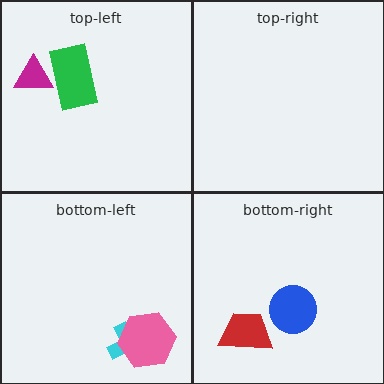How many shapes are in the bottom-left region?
2.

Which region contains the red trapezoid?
The bottom-right region.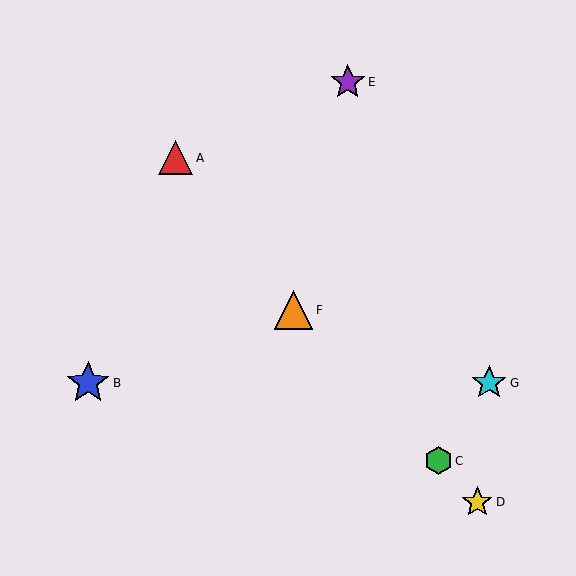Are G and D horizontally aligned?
No, G is at y≈383 and D is at y≈502.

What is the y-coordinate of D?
Object D is at y≈502.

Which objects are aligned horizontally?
Objects B, G are aligned horizontally.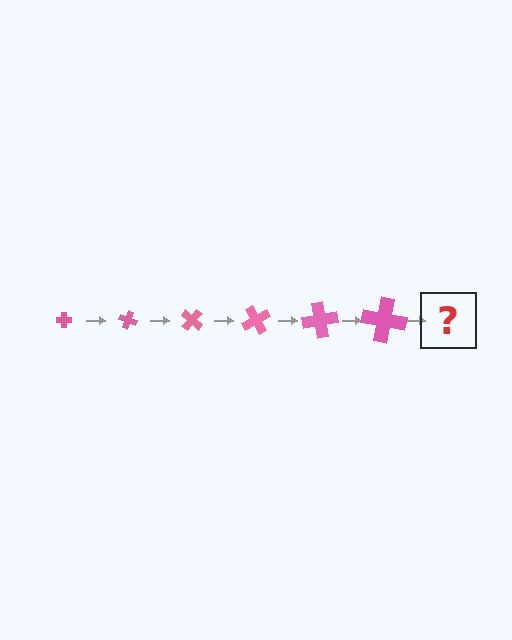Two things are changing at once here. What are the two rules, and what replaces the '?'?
The two rules are that the cross grows larger each step and it rotates 20 degrees each step. The '?' should be a cross, larger than the previous one and rotated 120 degrees from the start.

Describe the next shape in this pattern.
It should be a cross, larger than the previous one and rotated 120 degrees from the start.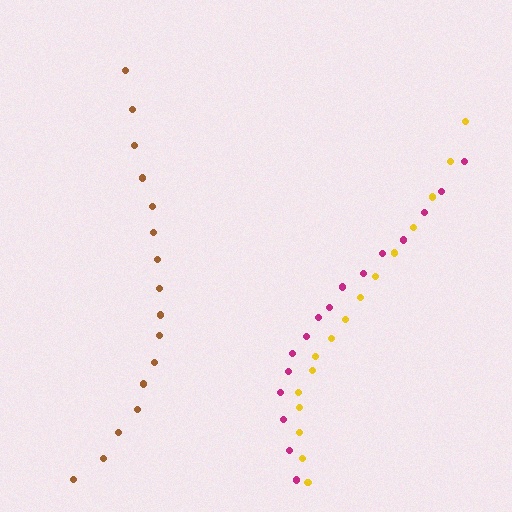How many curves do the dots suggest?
There are 3 distinct paths.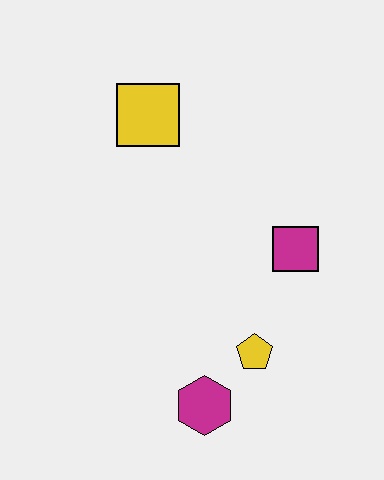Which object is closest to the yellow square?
The magenta square is closest to the yellow square.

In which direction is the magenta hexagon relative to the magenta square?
The magenta hexagon is below the magenta square.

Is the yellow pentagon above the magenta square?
No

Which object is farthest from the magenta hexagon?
The yellow square is farthest from the magenta hexagon.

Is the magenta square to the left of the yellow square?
No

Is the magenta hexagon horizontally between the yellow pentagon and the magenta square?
No